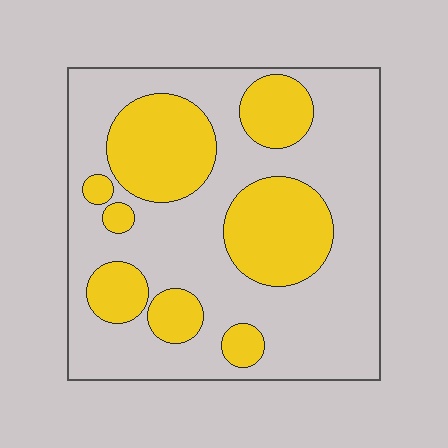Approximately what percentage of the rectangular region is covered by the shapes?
Approximately 35%.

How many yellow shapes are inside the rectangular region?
8.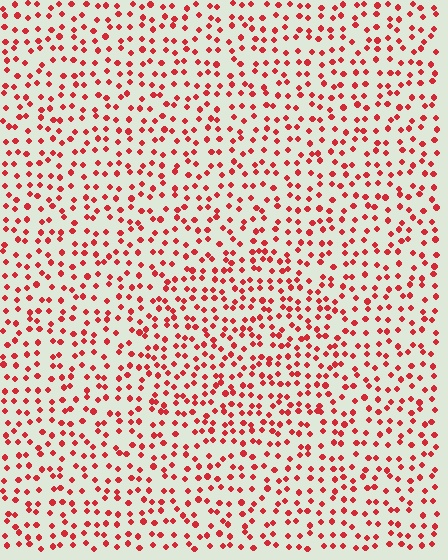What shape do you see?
I see a circle.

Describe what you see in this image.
The image contains small red elements arranged at two different densities. A circle-shaped region is visible where the elements are more densely packed than the surrounding area.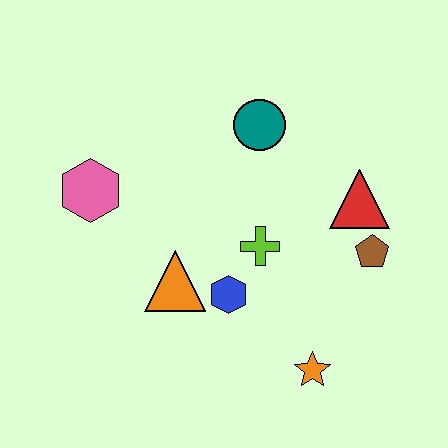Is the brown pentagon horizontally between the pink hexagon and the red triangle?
No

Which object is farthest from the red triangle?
The pink hexagon is farthest from the red triangle.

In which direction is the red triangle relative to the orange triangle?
The red triangle is to the right of the orange triangle.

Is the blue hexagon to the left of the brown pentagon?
Yes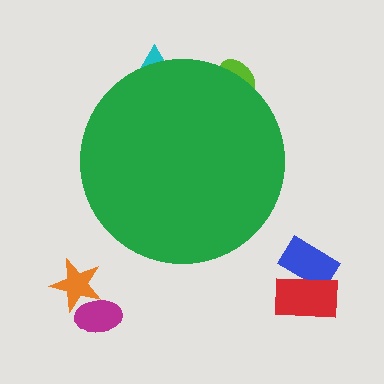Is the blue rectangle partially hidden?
No, the blue rectangle is fully visible.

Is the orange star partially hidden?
No, the orange star is fully visible.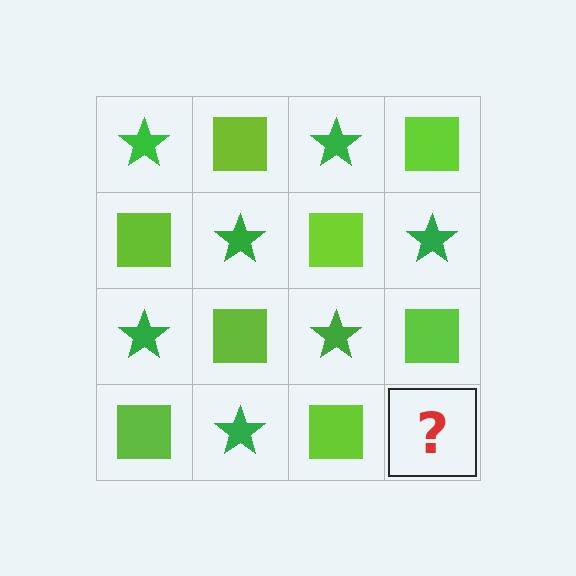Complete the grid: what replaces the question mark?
The question mark should be replaced with a green star.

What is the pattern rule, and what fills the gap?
The rule is that it alternates green star and lime square in a checkerboard pattern. The gap should be filled with a green star.